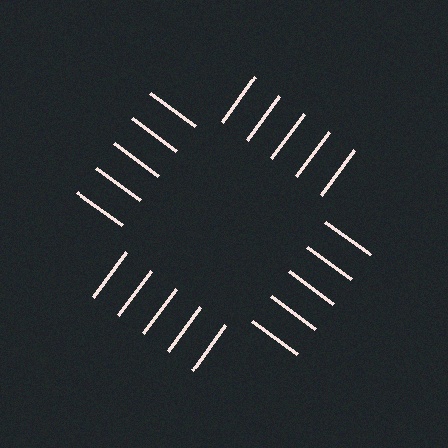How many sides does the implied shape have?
4 sides — the line-ends trace a square.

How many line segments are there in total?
20 — 5 along each of the 4 edges.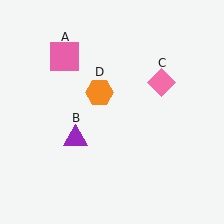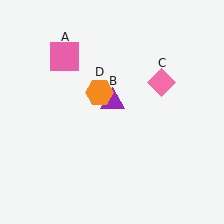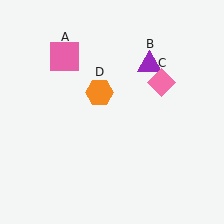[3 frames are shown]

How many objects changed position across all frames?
1 object changed position: purple triangle (object B).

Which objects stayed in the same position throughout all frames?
Pink square (object A) and pink diamond (object C) and orange hexagon (object D) remained stationary.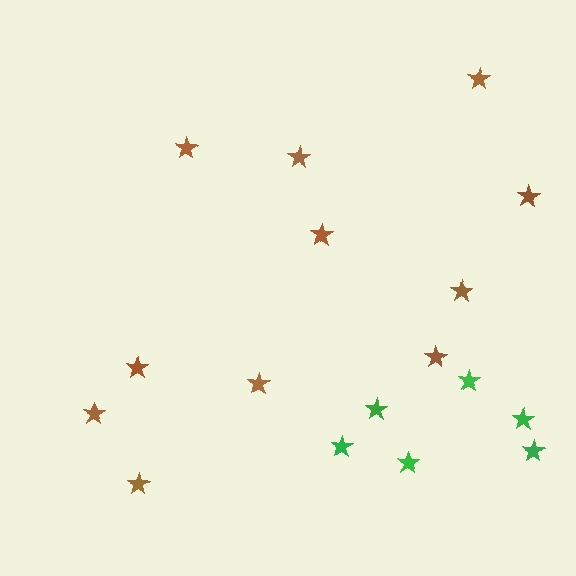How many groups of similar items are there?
There are 2 groups: one group of brown stars (11) and one group of green stars (6).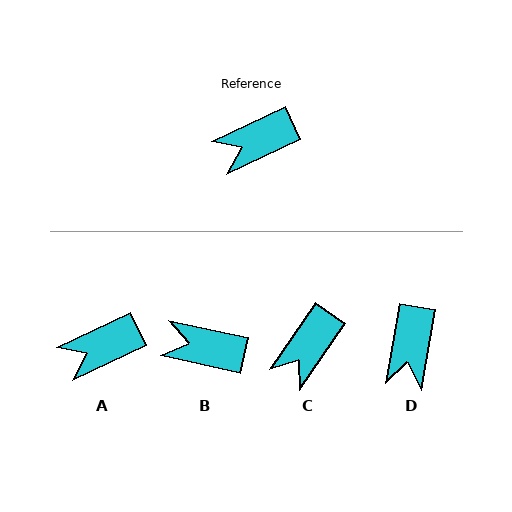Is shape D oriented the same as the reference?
No, it is off by about 54 degrees.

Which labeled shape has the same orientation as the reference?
A.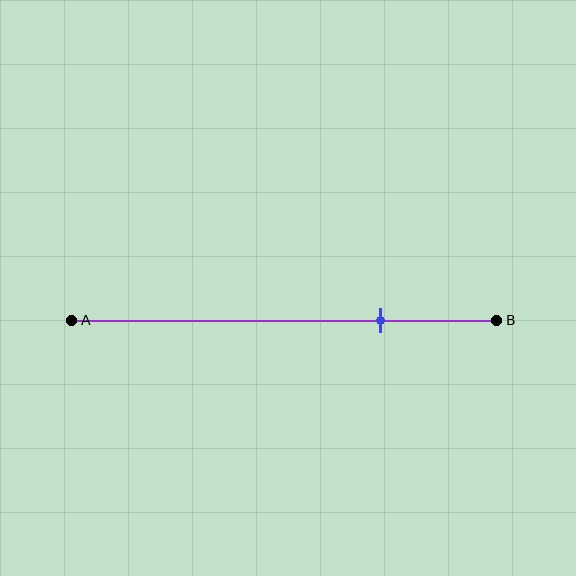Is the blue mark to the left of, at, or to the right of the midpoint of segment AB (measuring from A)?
The blue mark is to the right of the midpoint of segment AB.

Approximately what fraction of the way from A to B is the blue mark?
The blue mark is approximately 75% of the way from A to B.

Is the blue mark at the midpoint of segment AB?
No, the mark is at about 75% from A, not at the 50% midpoint.